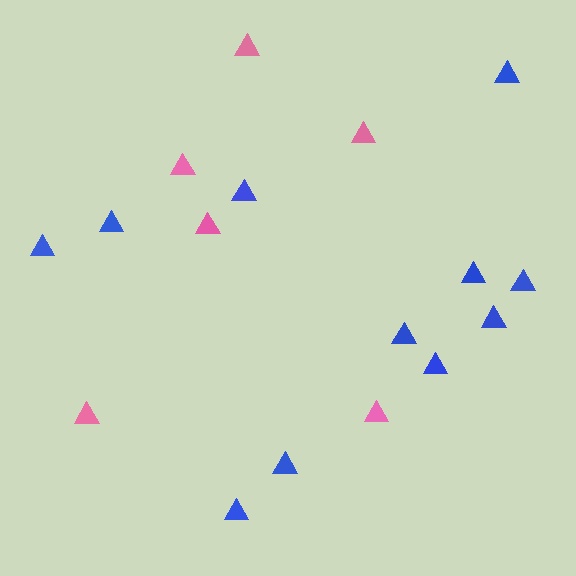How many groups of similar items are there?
There are 2 groups: one group of blue triangles (11) and one group of pink triangles (6).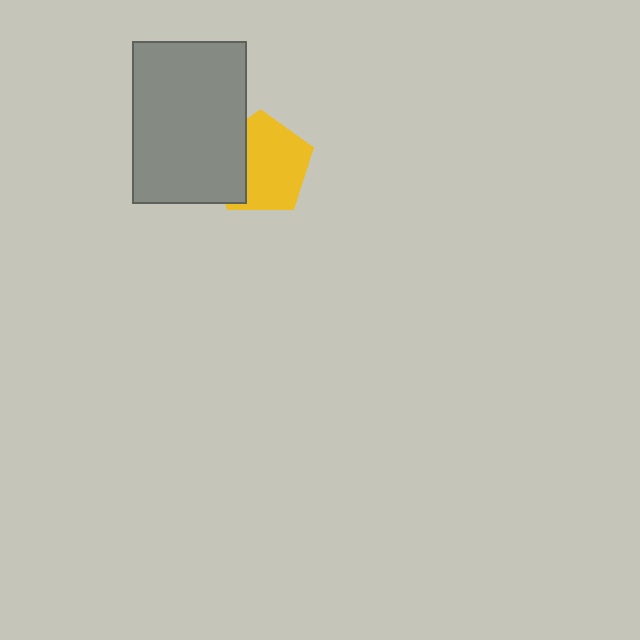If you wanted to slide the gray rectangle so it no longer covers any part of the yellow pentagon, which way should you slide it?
Slide it left — that is the most direct way to separate the two shapes.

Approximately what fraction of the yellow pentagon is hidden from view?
Roughly 32% of the yellow pentagon is hidden behind the gray rectangle.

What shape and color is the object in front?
The object in front is a gray rectangle.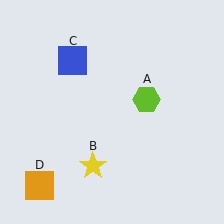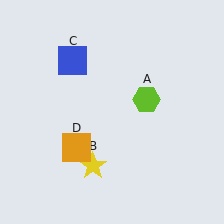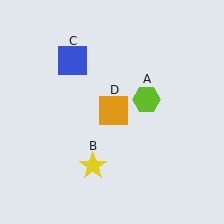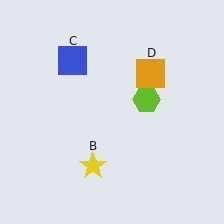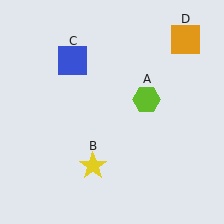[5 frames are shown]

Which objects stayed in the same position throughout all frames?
Lime hexagon (object A) and yellow star (object B) and blue square (object C) remained stationary.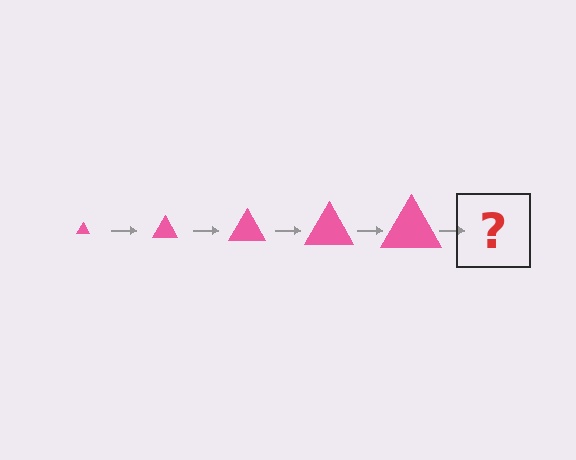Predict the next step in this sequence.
The next step is a pink triangle, larger than the previous one.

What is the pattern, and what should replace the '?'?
The pattern is that the triangle gets progressively larger each step. The '?' should be a pink triangle, larger than the previous one.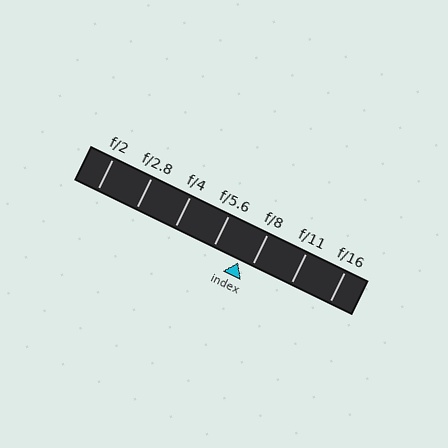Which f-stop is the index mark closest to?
The index mark is closest to f/8.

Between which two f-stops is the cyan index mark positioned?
The index mark is between f/5.6 and f/8.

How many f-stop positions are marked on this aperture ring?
There are 7 f-stop positions marked.